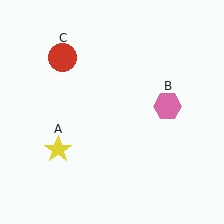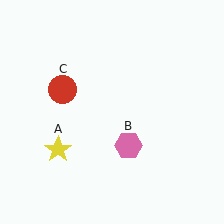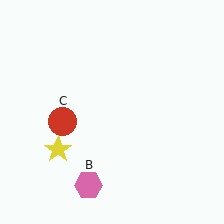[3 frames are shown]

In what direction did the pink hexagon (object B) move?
The pink hexagon (object B) moved down and to the left.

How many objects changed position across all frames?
2 objects changed position: pink hexagon (object B), red circle (object C).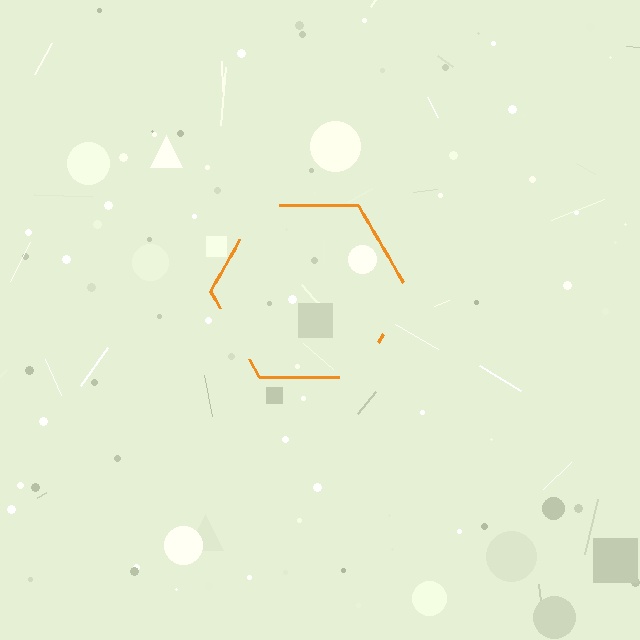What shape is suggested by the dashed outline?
The dashed outline suggests a hexagon.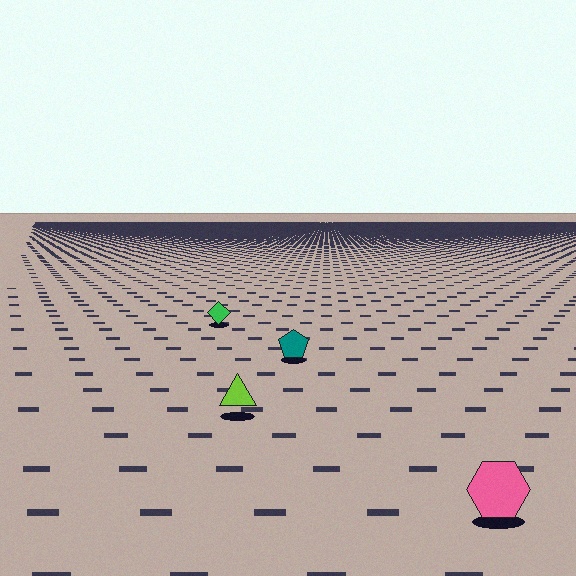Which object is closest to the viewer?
The pink hexagon is closest. The texture marks near it are larger and more spread out.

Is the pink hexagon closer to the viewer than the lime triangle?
Yes. The pink hexagon is closer — you can tell from the texture gradient: the ground texture is coarser near it.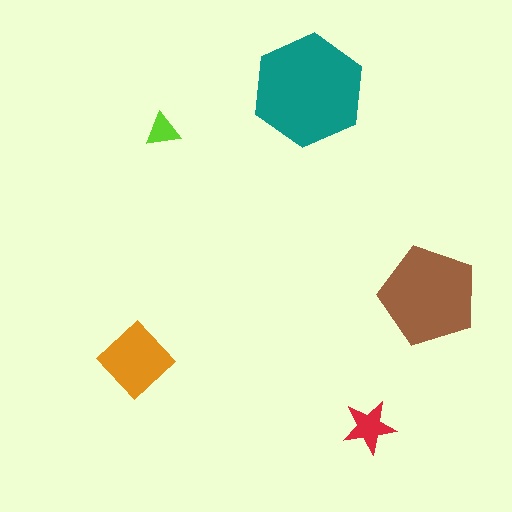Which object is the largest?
The teal hexagon.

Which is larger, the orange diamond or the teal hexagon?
The teal hexagon.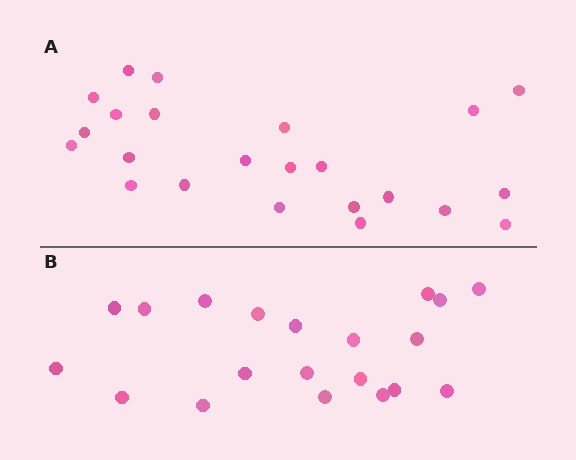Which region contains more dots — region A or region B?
Region A (the top region) has more dots.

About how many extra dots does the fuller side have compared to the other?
Region A has just a few more — roughly 2 or 3 more dots than region B.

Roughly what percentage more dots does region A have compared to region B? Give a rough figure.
About 15% more.